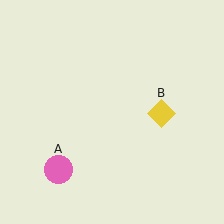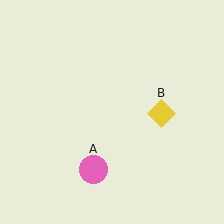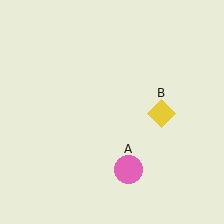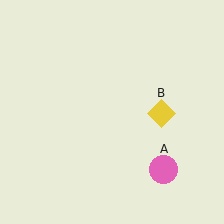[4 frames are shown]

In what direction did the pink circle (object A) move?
The pink circle (object A) moved right.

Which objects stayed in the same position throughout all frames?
Yellow diamond (object B) remained stationary.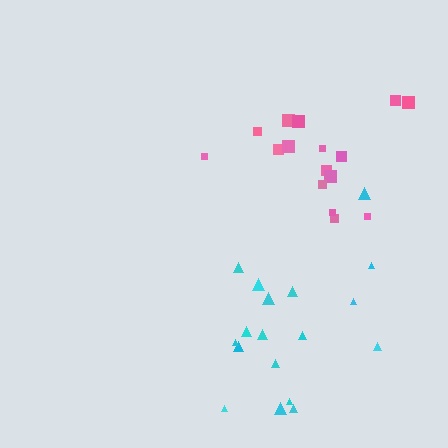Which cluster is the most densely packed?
Pink.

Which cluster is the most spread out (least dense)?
Cyan.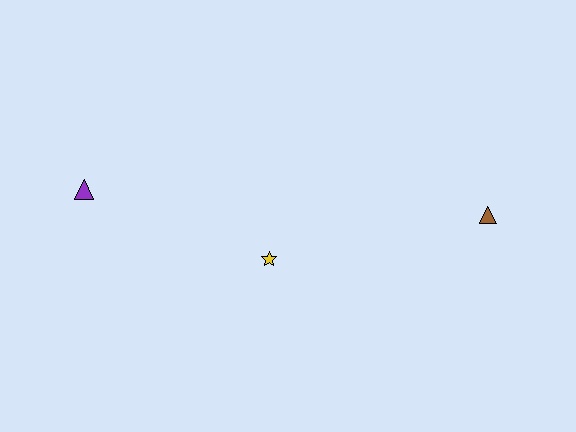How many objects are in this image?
There are 3 objects.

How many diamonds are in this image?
There are no diamonds.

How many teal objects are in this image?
There are no teal objects.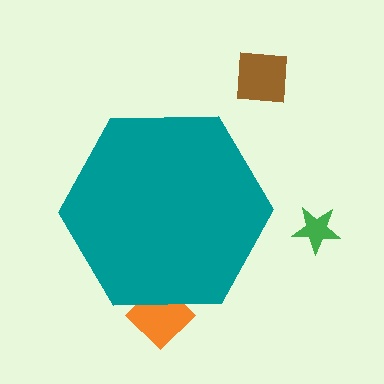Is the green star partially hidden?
No, the green star is fully visible.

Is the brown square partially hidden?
No, the brown square is fully visible.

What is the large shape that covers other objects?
A teal hexagon.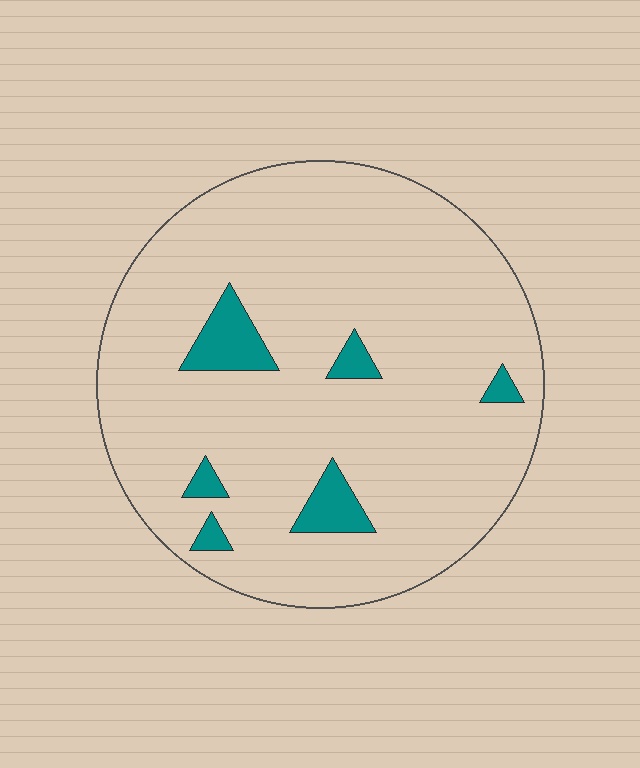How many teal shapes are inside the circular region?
6.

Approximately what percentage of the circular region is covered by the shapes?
Approximately 10%.